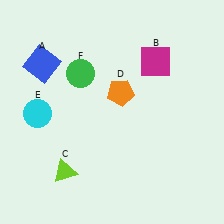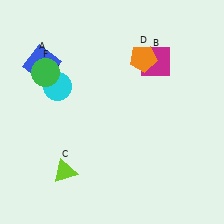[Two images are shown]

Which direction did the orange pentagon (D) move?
The orange pentagon (D) moved up.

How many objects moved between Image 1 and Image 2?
3 objects moved between the two images.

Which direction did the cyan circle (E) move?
The cyan circle (E) moved up.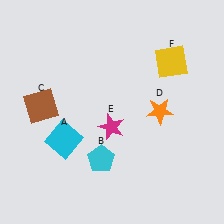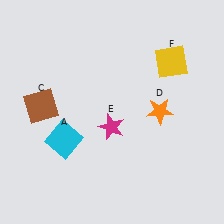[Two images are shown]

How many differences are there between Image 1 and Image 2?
There is 1 difference between the two images.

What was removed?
The cyan pentagon (B) was removed in Image 2.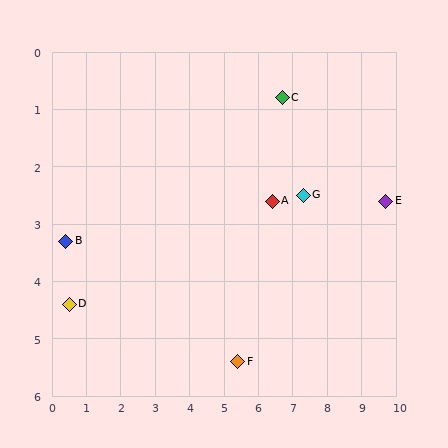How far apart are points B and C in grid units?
Points B and C are about 6.8 grid units apart.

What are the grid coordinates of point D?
Point D is at approximately (0.5, 4.4).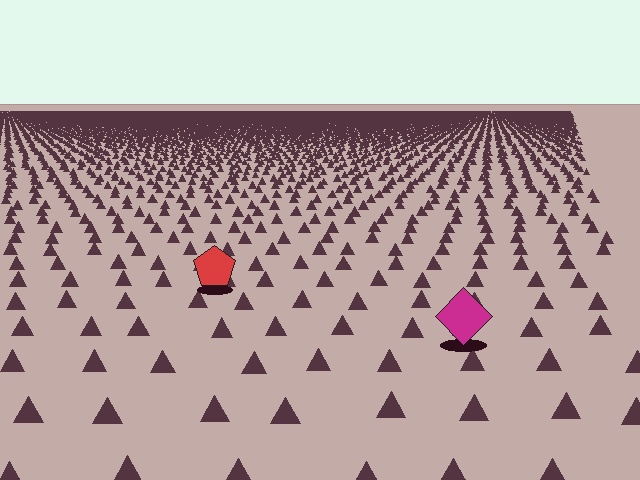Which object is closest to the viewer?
The magenta diamond is closest. The texture marks near it are larger and more spread out.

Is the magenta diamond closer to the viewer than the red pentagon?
Yes. The magenta diamond is closer — you can tell from the texture gradient: the ground texture is coarser near it.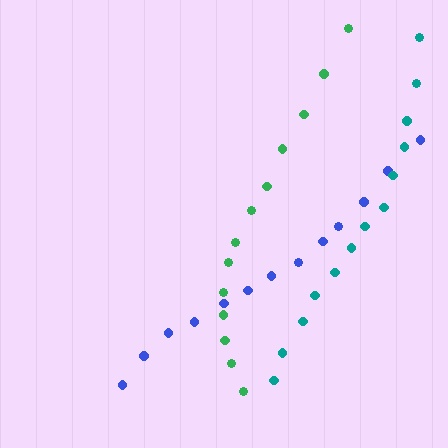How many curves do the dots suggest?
There are 3 distinct paths.